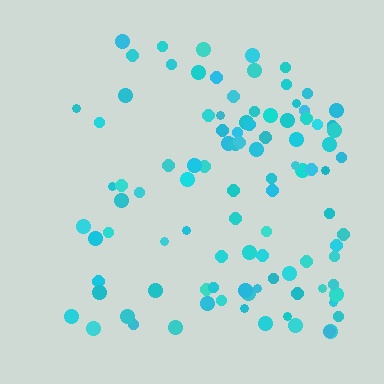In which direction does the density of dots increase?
From left to right, with the right side densest.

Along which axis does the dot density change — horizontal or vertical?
Horizontal.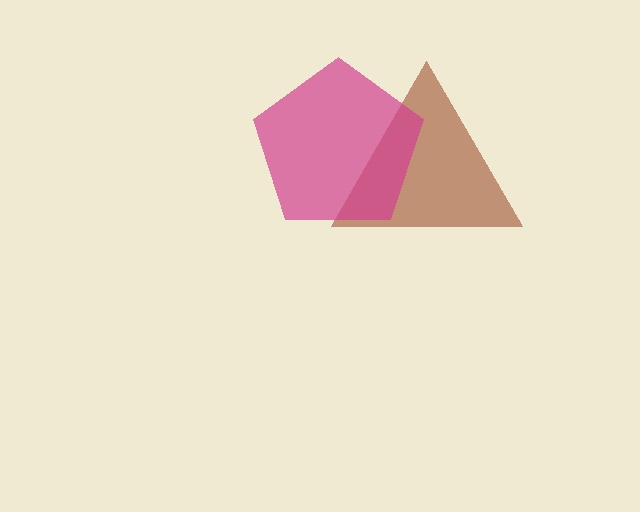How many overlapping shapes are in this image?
There are 2 overlapping shapes in the image.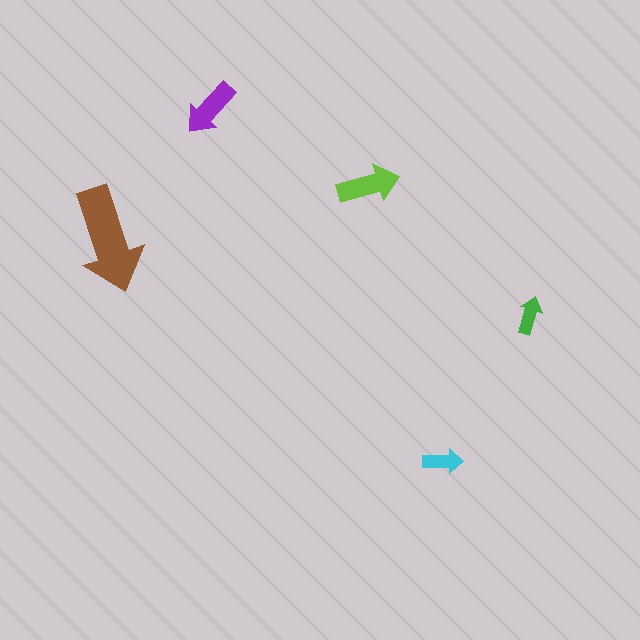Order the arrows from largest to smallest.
the brown one, the lime one, the purple one, the cyan one, the green one.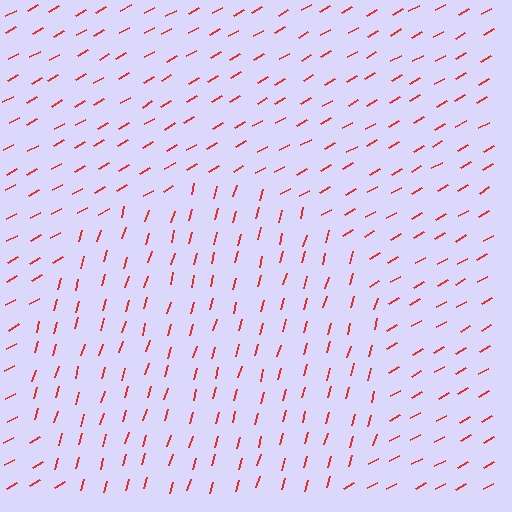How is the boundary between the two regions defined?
The boundary is defined purely by a change in line orientation (approximately 45 degrees difference). All lines are the same color and thickness.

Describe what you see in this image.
The image is filled with small red line segments. A circle region in the image has lines oriented differently from the surrounding lines, creating a visible texture boundary.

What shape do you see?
I see a circle.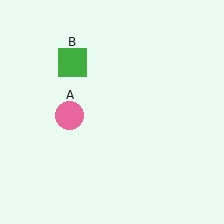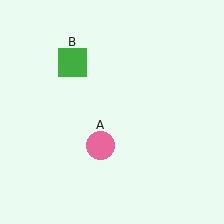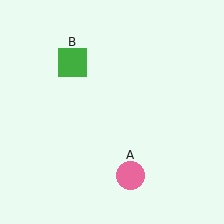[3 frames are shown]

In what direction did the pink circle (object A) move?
The pink circle (object A) moved down and to the right.